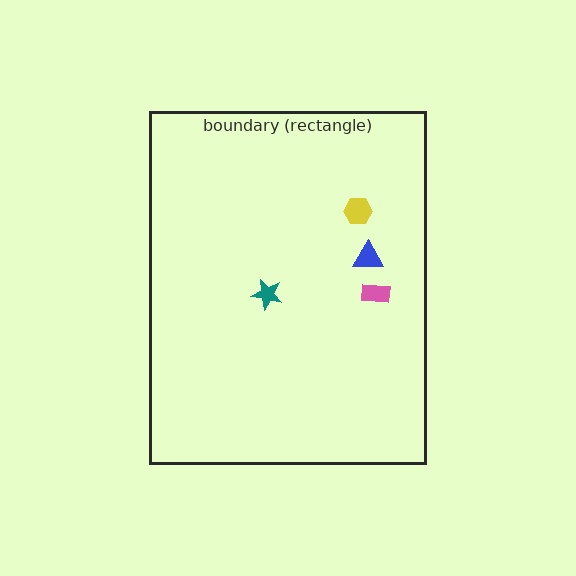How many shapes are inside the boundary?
4 inside, 0 outside.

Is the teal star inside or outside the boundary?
Inside.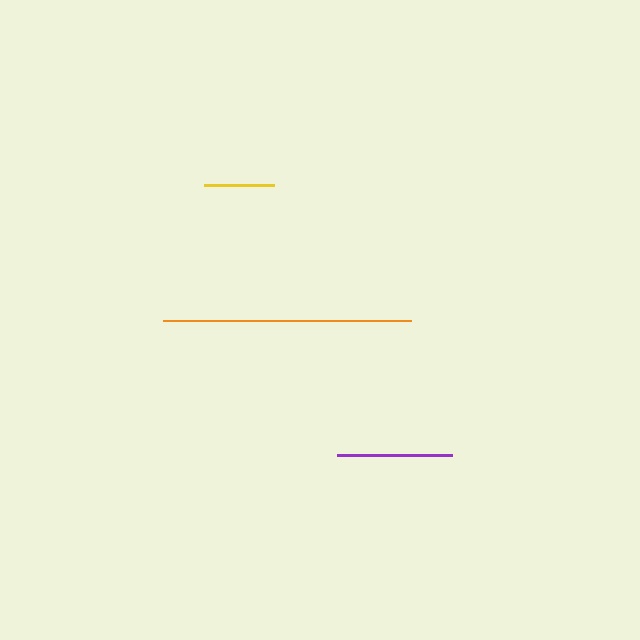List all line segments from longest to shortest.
From longest to shortest: orange, purple, yellow.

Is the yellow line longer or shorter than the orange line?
The orange line is longer than the yellow line.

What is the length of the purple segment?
The purple segment is approximately 115 pixels long.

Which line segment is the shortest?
The yellow line is the shortest at approximately 70 pixels.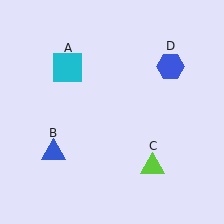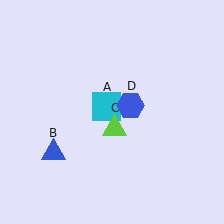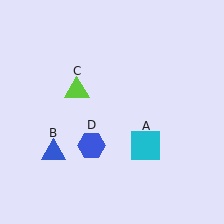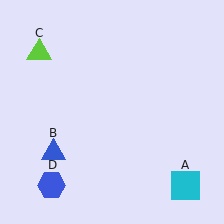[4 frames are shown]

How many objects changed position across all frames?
3 objects changed position: cyan square (object A), lime triangle (object C), blue hexagon (object D).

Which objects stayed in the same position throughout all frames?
Blue triangle (object B) remained stationary.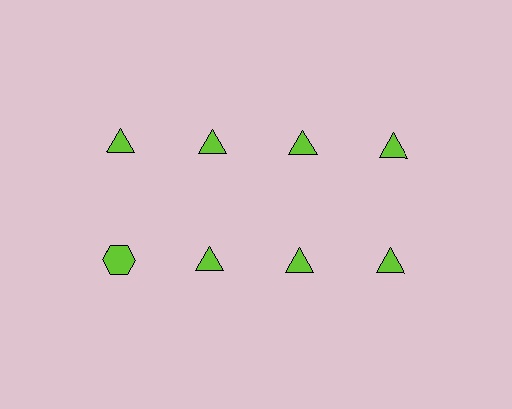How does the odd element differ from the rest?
It has a different shape: hexagon instead of triangle.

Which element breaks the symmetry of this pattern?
The lime hexagon in the second row, leftmost column breaks the symmetry. All other shapes are lime triangles.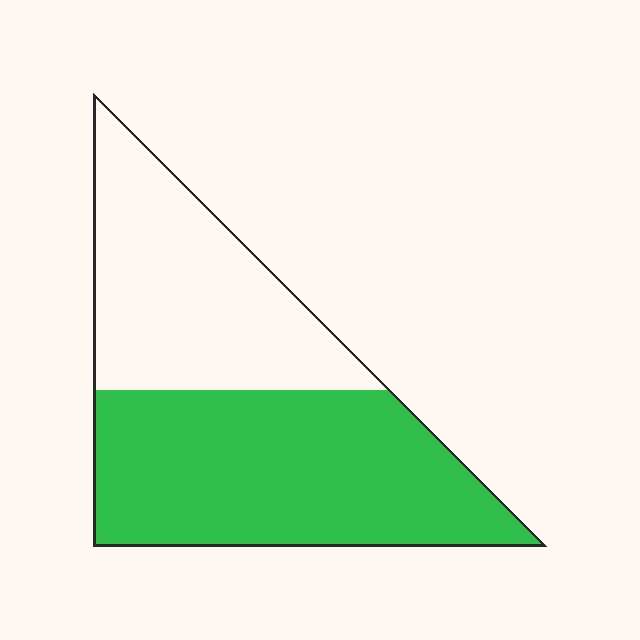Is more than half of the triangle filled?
Yes.